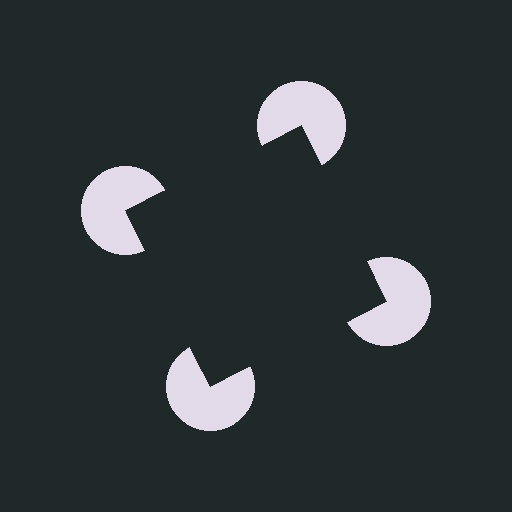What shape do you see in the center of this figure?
An illusory square — its edges are inferred from the aligned wedge cuts in the pac-man discs, not physically drawn.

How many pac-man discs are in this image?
There are 4 — one at each vertex of the illusory square.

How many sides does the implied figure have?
4 sides.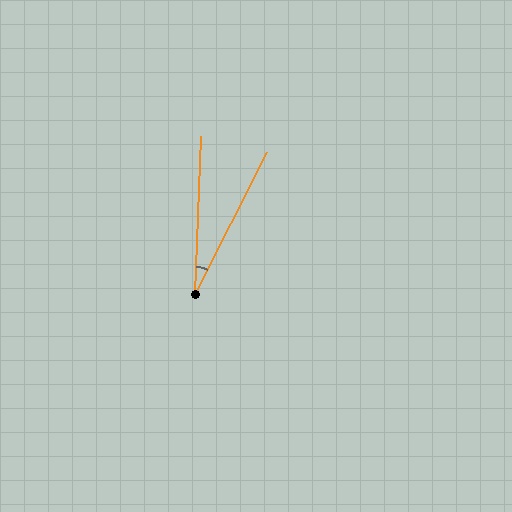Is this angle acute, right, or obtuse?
It is acute.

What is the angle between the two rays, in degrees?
Approximately 25 degrees.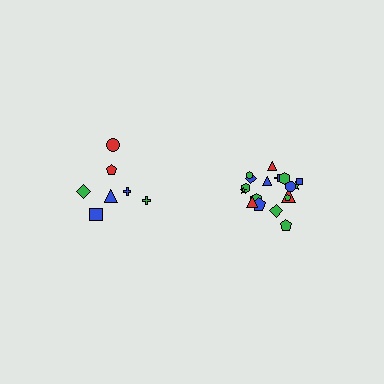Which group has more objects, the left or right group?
The right group.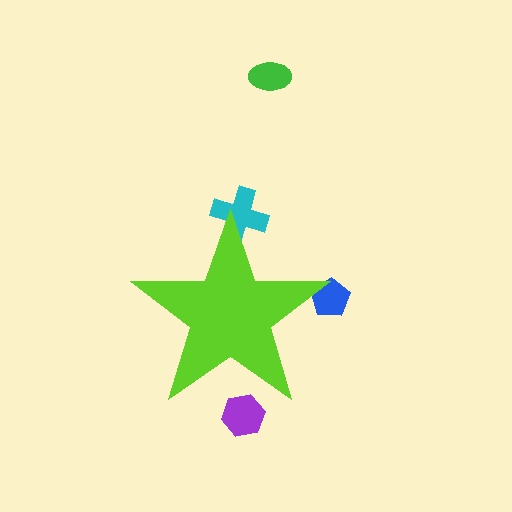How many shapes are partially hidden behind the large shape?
3 shapes are partially hidden.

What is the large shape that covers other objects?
A lime star.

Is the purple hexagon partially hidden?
Yes, the purple hexagon is partially hidden behind the lime star.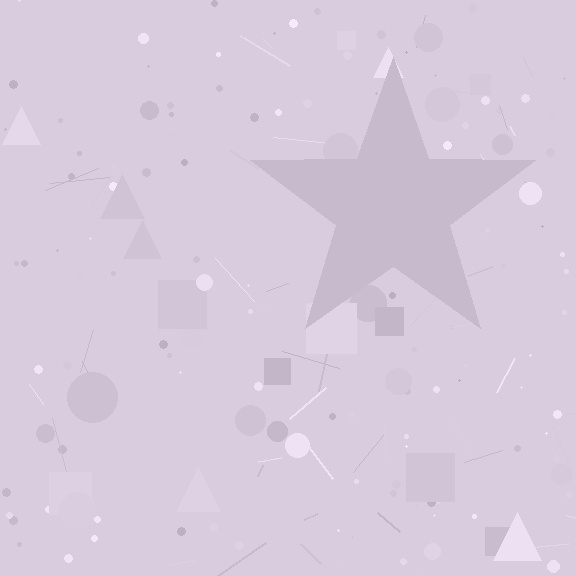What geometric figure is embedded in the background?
A star is embedded in the background.